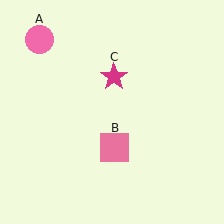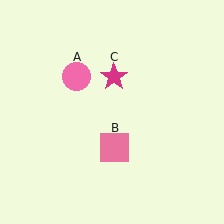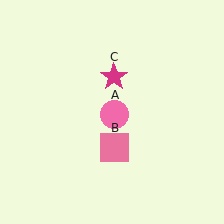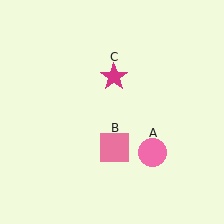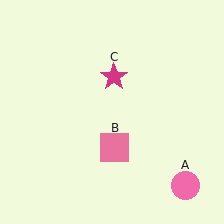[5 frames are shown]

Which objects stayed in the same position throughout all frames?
Pink square (object B) and magenta star (object C) remained stationary.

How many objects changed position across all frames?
1 object changed position: pink circle (object A).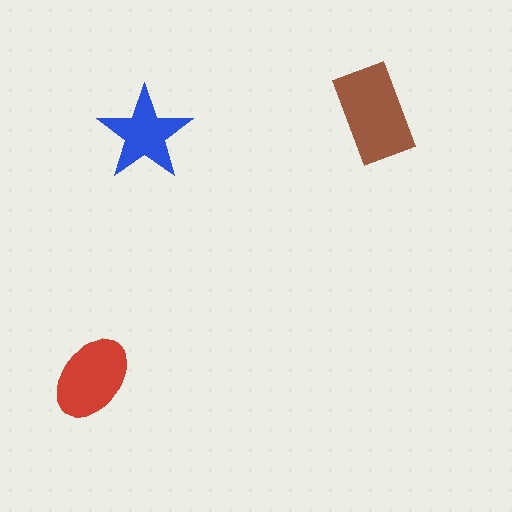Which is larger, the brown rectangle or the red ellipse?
The brown rectangle.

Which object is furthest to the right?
The brown rectangle is rightmost.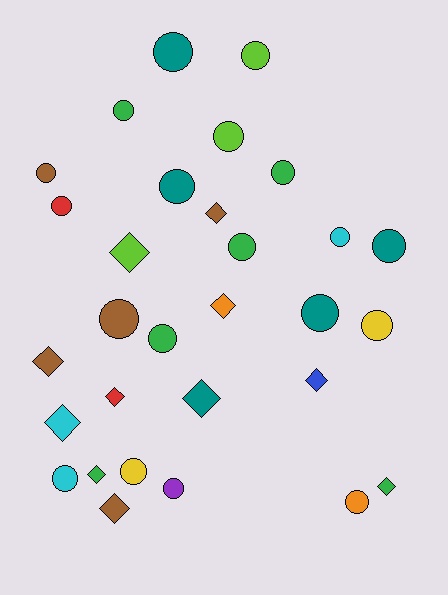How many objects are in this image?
There are 30 objects.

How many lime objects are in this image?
There are 3 lime objects.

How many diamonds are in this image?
There are 11 diamonds.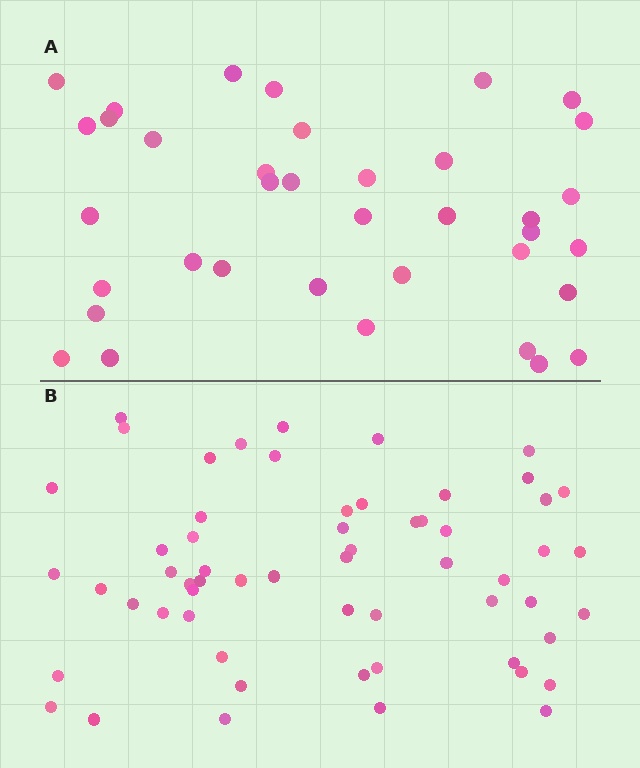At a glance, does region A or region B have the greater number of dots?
Region B (the bottom region) has more dots.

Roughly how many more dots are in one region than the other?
Region B has approximately 20 more dots than region A.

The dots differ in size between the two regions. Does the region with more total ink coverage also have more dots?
No. Region A has more total ink coverage because its dots are larger, but region B actually contains more individual dots. Total area can be misleading — the number of items is what matters here.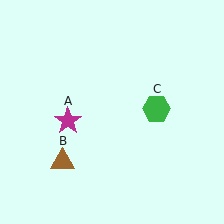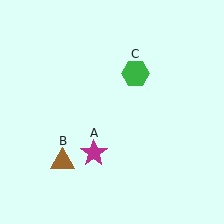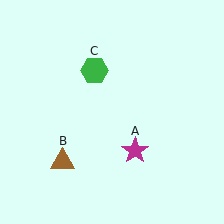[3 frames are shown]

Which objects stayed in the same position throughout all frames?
Brown triangle (object B) remained stationary.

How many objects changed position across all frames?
2 objects changed position: magenta star (object A), green hexagon (object C).